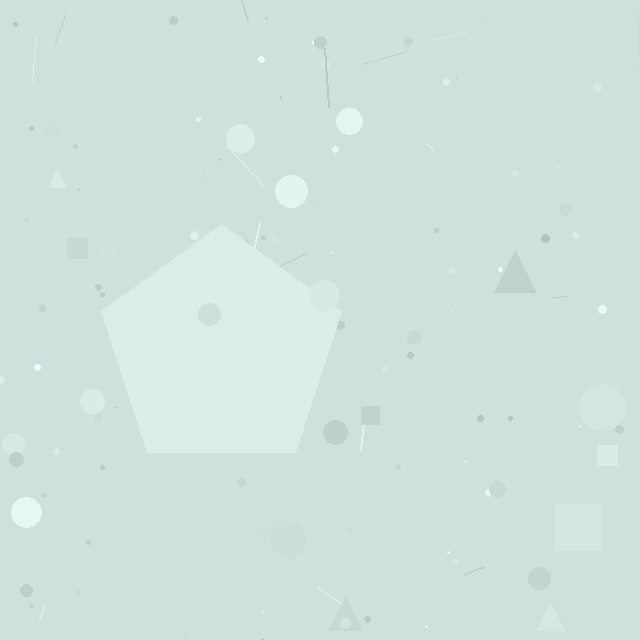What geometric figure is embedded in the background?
A pentagon is embedded in the background.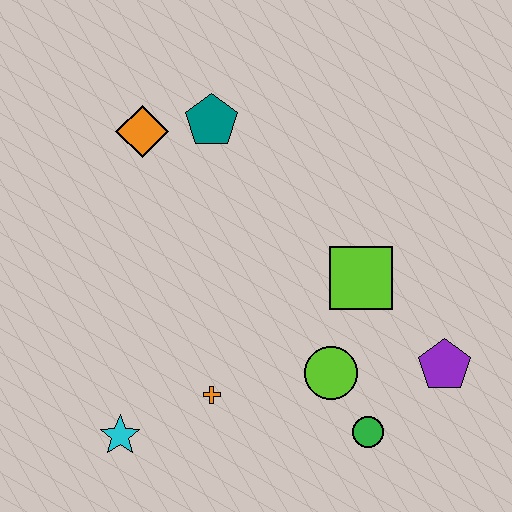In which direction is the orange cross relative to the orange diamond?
The orange cross is below the orange diamond.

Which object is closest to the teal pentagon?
The orange diamond is closest to the teal pentagon.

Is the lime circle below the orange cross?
No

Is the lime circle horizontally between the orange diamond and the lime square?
Yes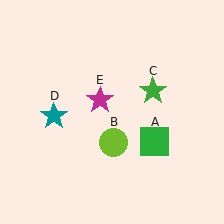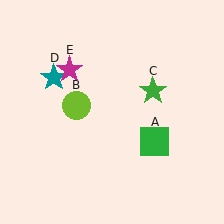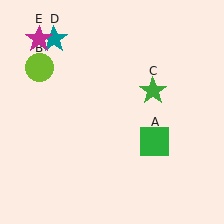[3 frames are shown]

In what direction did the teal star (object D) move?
The teal star (object D) moved up.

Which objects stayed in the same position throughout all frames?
Green square (object A) and green star (object C) remained stationary.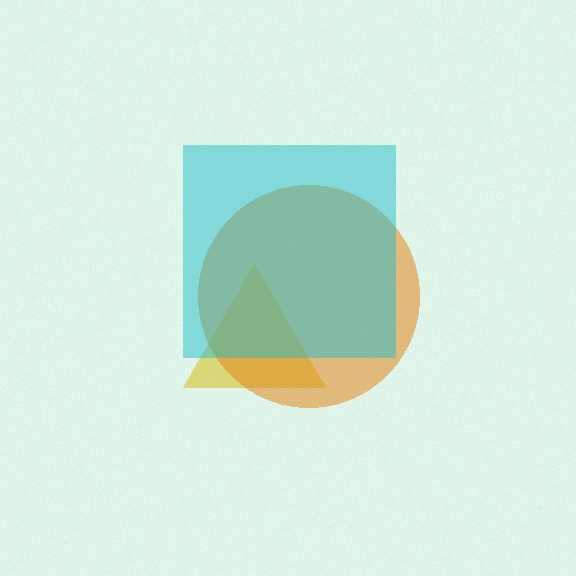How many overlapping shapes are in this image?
There are 3 overlapping shapes in the image.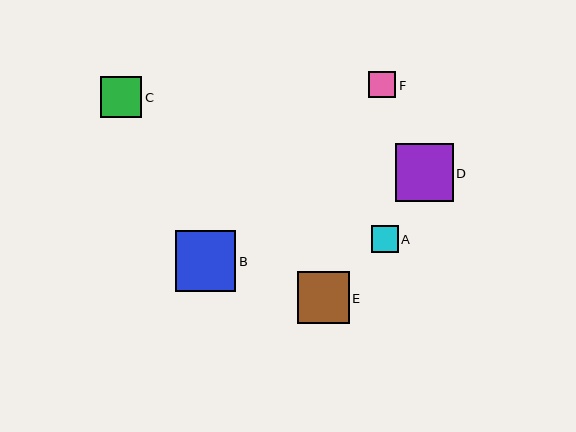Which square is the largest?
Square B is the largest with a size of approximately 60 pixels.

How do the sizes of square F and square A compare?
Square F and square A are approximately the same size.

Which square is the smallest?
Square A is the smallest with a size of approximately 27 pixels.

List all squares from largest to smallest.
From largest to smallest: B, D, E, C, F, A.